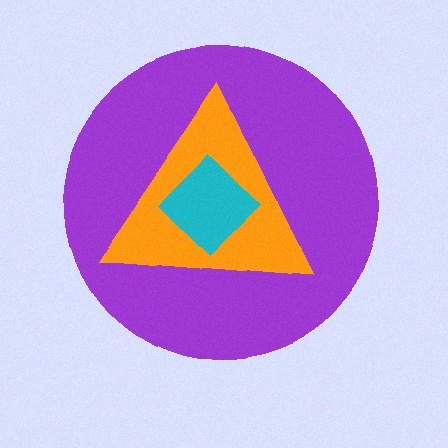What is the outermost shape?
The purple circle.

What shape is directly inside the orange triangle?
The cyan diamond.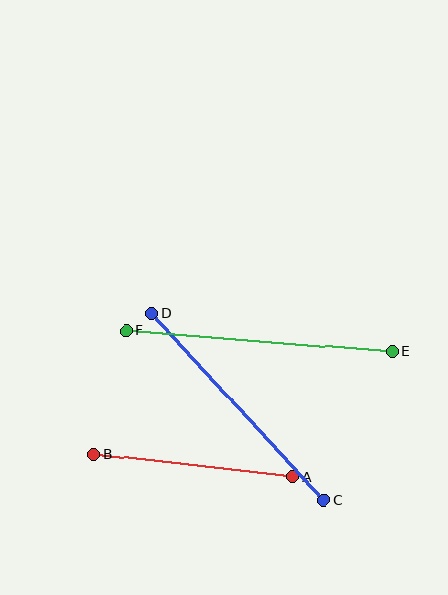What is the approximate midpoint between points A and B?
The midpoint is at approximately (193, 465) pixels.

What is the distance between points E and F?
The distance is approximately 267 pixels.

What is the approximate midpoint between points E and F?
The midpoint is at approximately (259, 341) pixels.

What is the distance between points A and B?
The distance is approximately 201 pixels.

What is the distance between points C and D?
The distance is approximately 254 pixels.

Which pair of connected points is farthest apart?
Points E and F are farthest apart.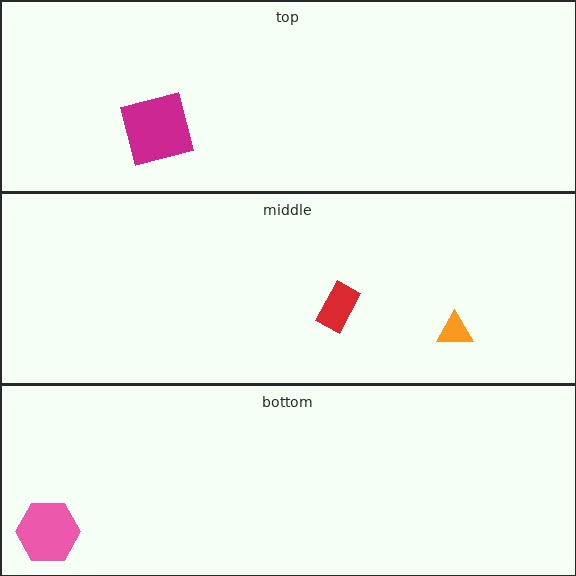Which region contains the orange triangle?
The middle region.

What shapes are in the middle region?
The red rectangle, the orange triangle.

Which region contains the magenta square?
The top region.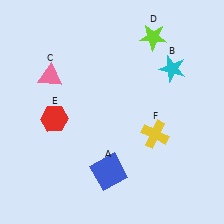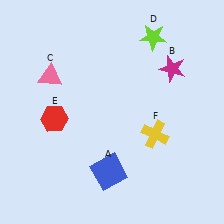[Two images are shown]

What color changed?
The star (B) changed from cyan in Image 1 to magenta in Image 2.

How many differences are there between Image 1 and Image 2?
There is 1 difference between the two images.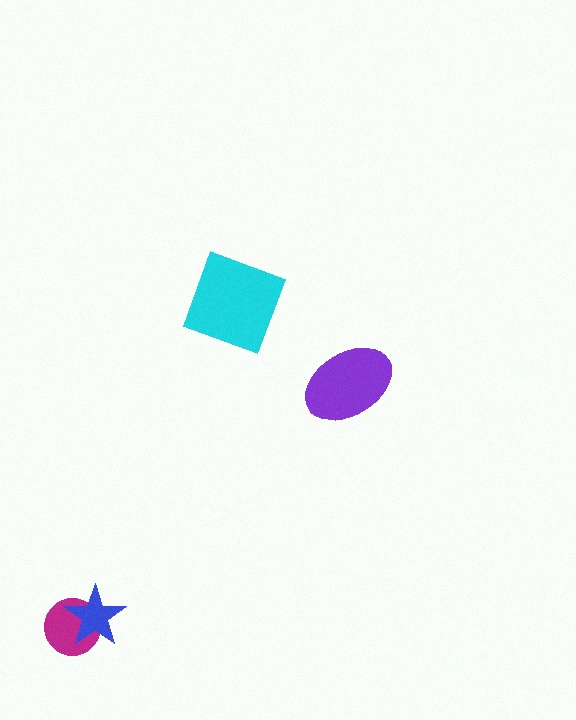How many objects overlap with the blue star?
1 object overlaps with the blue star.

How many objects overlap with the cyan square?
0 objects overlap with the cyan square.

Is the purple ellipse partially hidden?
No, no other shape covers it.